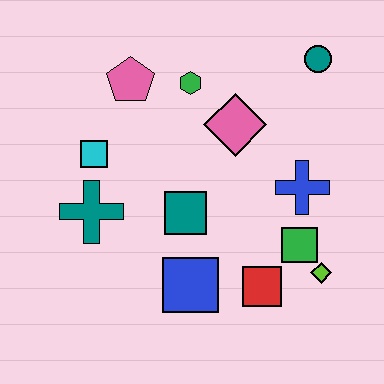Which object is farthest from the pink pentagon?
The lime diamond is farthest from the pink pentagon.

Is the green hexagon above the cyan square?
Yes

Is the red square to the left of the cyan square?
No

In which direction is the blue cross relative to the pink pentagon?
The blue cross is to the right of the pink pentagon.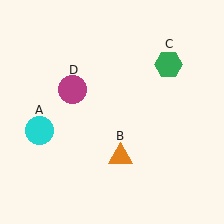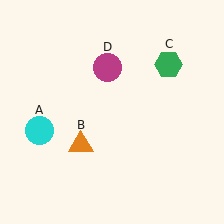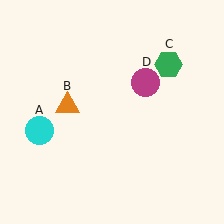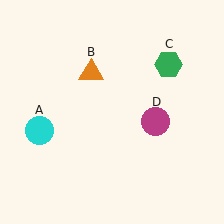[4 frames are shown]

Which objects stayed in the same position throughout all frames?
Cyan circle (object A) and green hexagon (object C) remained stationary.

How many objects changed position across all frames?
2 objects changed position: orange triangle (object B), magenta circle (object D).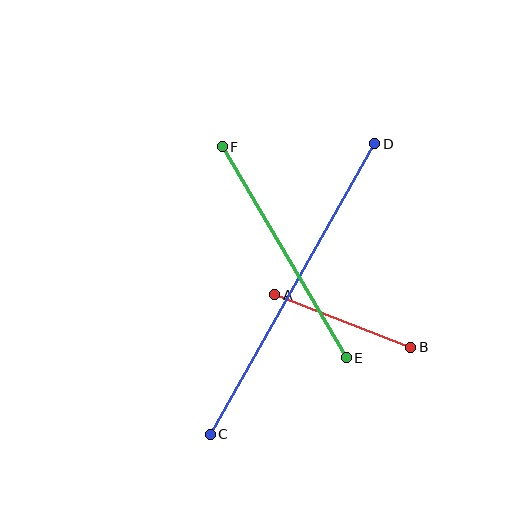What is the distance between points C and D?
The distance is approximately 334 pixels.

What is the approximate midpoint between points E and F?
The midpoint is at approximately (284, 252) pixels.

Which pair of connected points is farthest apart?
Points C and D are farthest apart.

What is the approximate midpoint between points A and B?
The midpoint is at approximately (343, 321) pixels.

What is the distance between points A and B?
The distance is approximately 146 pixels.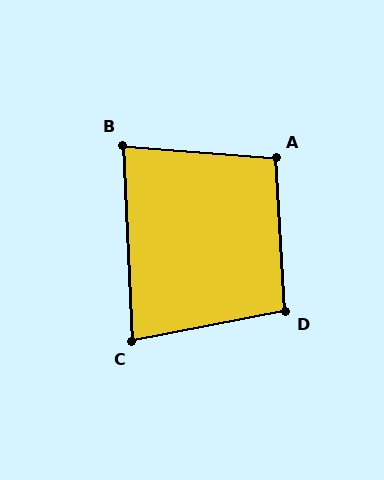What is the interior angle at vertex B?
Approximately 83 degrees (acute).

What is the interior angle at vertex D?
Approximately 97 degrees (obtuse).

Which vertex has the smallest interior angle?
C, at approximately 82 degrees.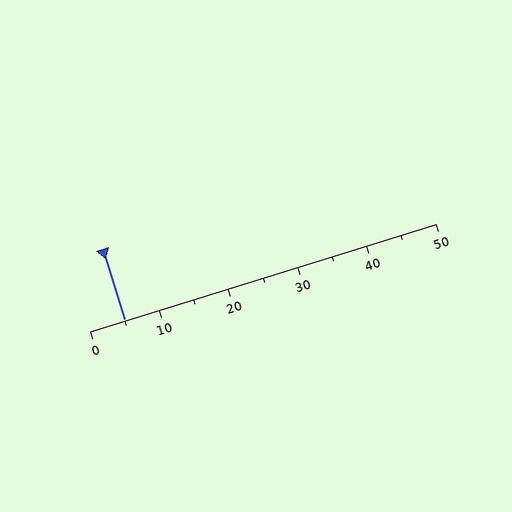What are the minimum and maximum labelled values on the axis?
The axis runs from 0 to 50.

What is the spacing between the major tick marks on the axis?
The major ticks are spaced 10 apart.